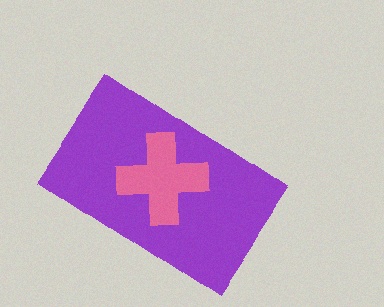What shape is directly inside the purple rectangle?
The pink cross.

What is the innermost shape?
The pink cross.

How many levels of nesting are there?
2.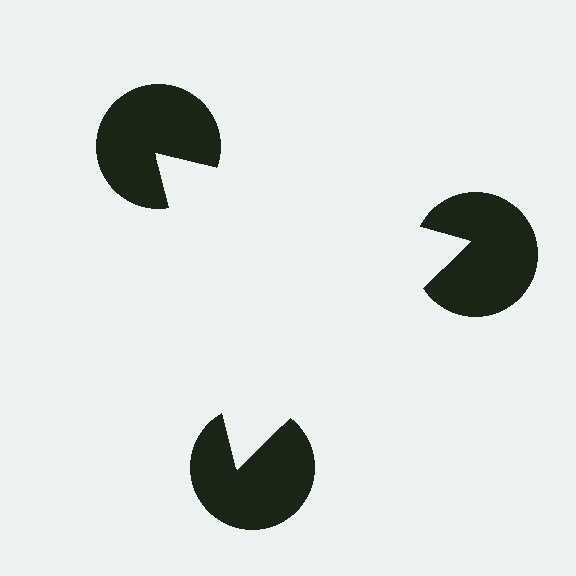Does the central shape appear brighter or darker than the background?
It typically appears slightly brighter than the background, even though no actual brightness change is drawn.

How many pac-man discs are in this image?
There are 3 — one at each vertex of the illusory triangle.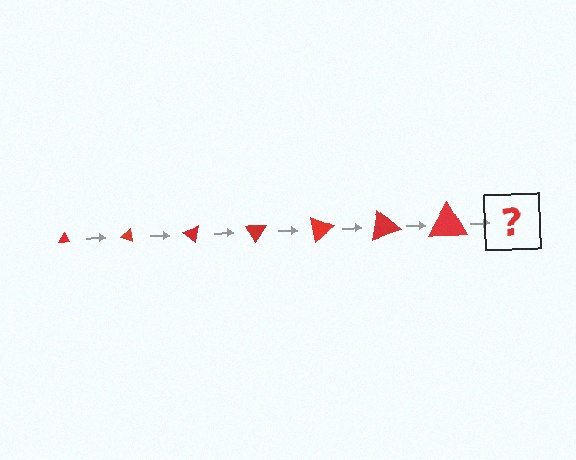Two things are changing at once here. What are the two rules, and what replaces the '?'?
The two rules are that the triangle grows larger each step and it rotates 20 degrees each step. The '?' should be a triangle, larger than the previous one and rotated 140 degrees from the start.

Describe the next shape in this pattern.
It should be a triangle, larger than the previous one and rotated 140 degrees from the start.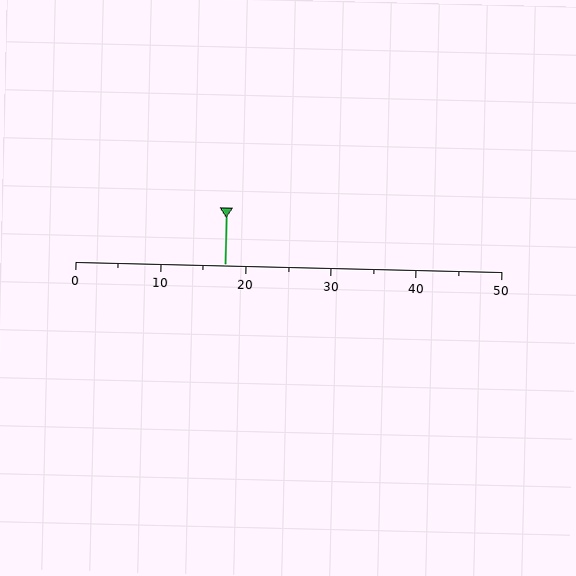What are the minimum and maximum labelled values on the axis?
The axis runs from 0 to 50.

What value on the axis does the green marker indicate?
The marker indicates approximately 17.5.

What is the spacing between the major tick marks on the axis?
The major ticks are spaced 10 apart.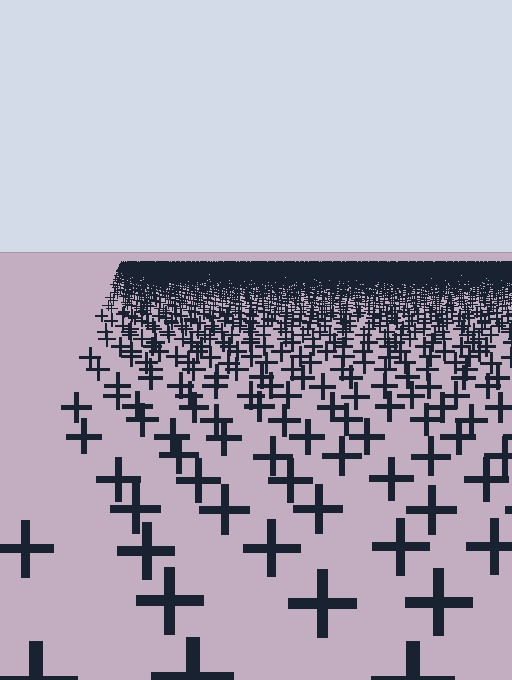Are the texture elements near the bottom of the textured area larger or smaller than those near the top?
Larger. Near the bottom, elements are closer to the viewer and appear at a bigger on-screen size.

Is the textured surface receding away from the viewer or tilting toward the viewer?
The surface is receding away from the viewer. Texture elements get smaller and denser toward the top.